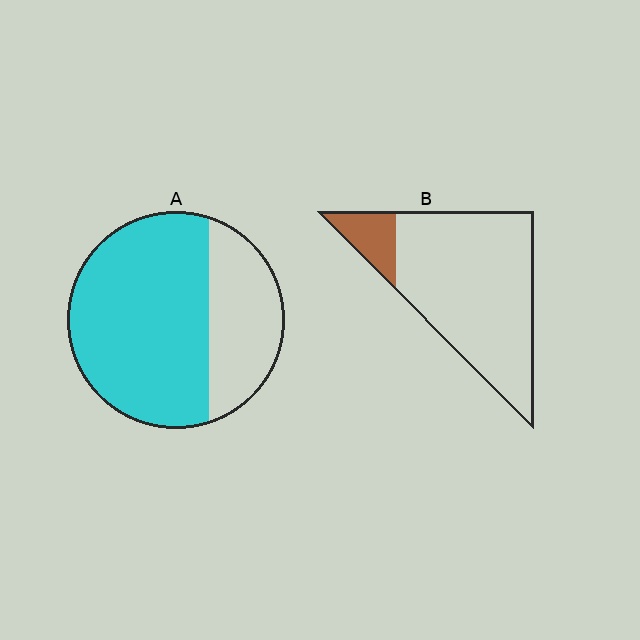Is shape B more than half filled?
No.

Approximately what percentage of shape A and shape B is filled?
A is approximately 70% and B is approximately 15%.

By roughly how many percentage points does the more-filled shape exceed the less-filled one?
By roughly 55 percentage points (A over B).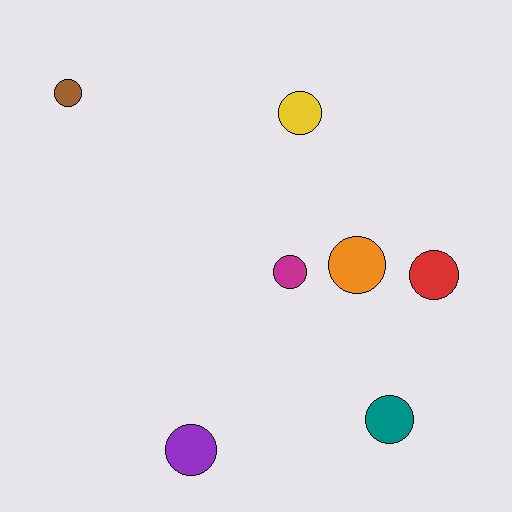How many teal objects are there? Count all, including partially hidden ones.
There is 1 teal object.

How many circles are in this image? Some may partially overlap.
There are 7 circles.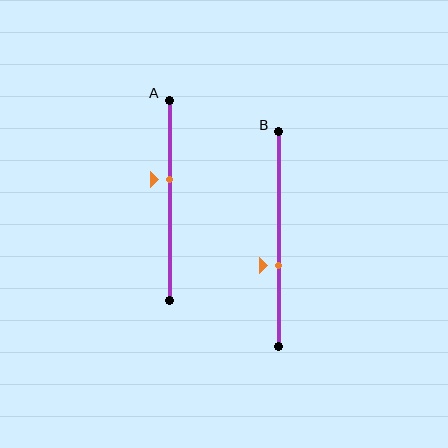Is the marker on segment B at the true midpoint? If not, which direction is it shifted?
No, the marker on segment B is shifted downward by about 13% of the segment length.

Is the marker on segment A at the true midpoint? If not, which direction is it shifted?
No, the marker on segment A is shifted upward by about 11% of the segment length.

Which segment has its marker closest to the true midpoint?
Segment A has its marker closest to the true midpoint.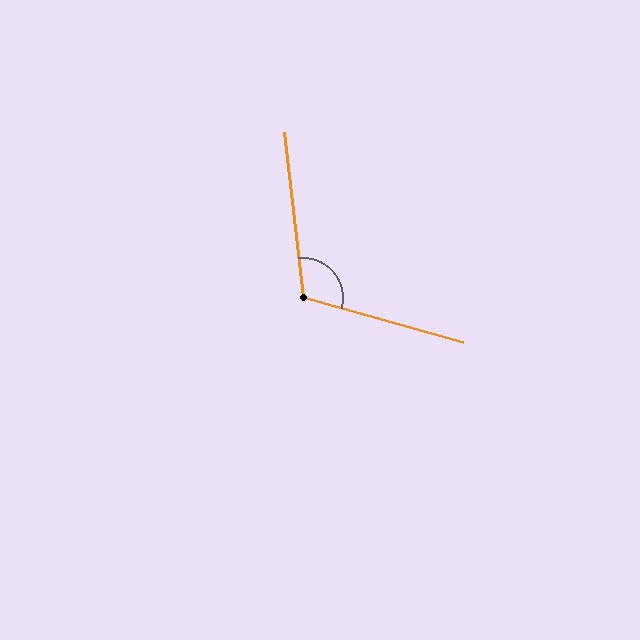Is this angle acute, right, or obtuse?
It is obtuse.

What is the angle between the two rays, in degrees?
Approximately 112 degrees.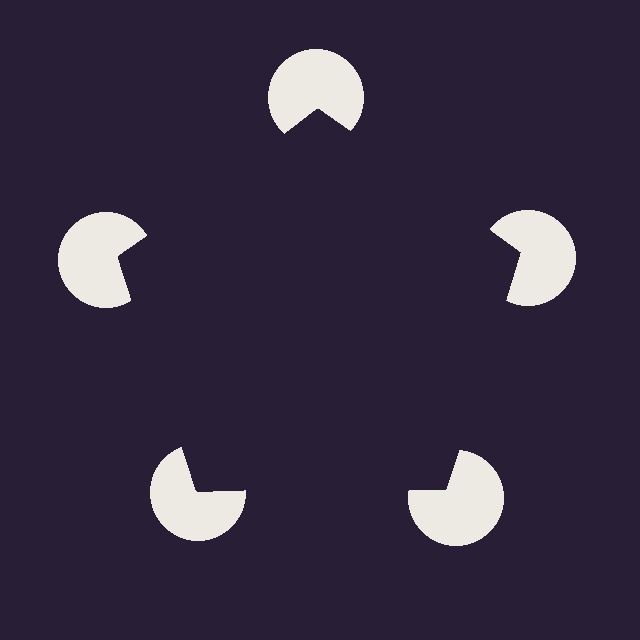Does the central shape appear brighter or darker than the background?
It typically appears slightly darker than the background, even though no actual brightness change is drawn.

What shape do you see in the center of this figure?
An illusory pentagon — its edges are inferred from the aligned wedge cuts in the pac-man discs, not physically drawn.